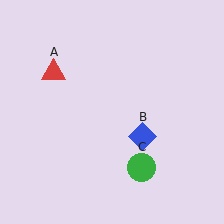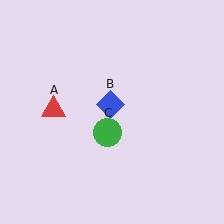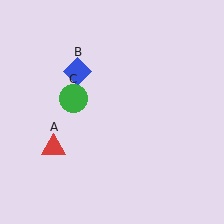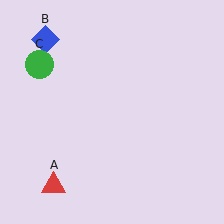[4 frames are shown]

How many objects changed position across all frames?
3 objects changed position: red triangle (object A), blue diamond (object B), green circle (object C).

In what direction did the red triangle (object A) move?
The red triangle (object A) moved down.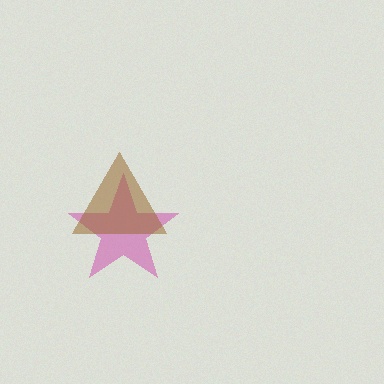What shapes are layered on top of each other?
The layered shapes are: a magenta star, a brown triangle.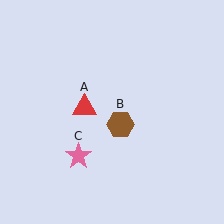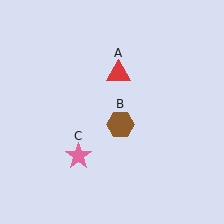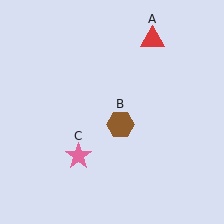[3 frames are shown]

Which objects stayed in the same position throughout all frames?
Brown hexagon (object B) and pink star (object C) remained stationary.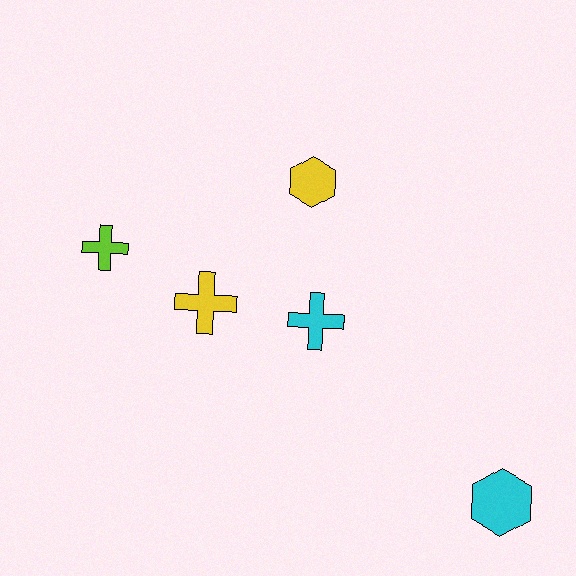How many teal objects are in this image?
There are no teal objects.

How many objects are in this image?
There are 5 objects.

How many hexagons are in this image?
There are 2 hexagons.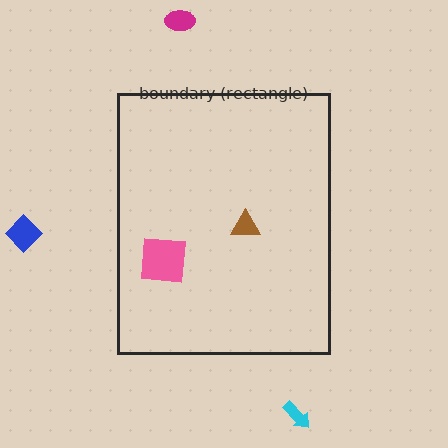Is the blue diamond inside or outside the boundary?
Outside.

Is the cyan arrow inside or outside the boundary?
Outside.